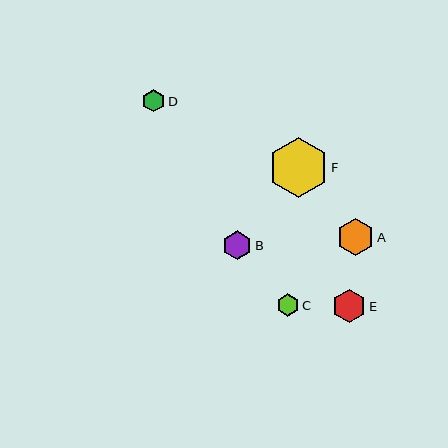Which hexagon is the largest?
Hexagon F is the largest with a size of approximately 60 pixels.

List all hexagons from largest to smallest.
From largest to smallest: F, A, E, B, D, C.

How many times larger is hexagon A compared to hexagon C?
Hexagon A is approximately 1.7 times the size of hexagon C.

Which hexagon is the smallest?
Hexagon C is the smallest with a size of approximately 22 pixels.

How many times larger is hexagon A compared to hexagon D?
Hexagon A is approximately 1.7 times the size of hexagon D.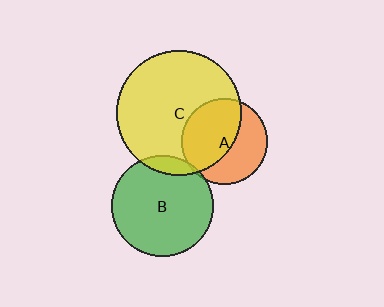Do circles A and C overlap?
Yes.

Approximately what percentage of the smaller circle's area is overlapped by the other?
Approximately 55%.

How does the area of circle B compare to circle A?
Approximately 1.4 times.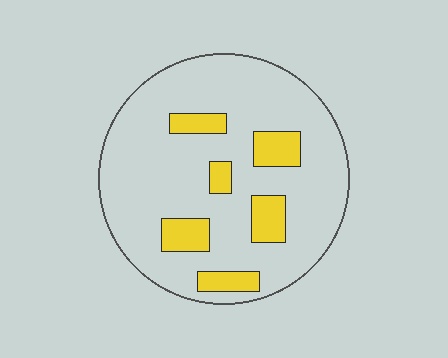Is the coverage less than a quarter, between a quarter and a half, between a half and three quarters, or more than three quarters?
Less than a quarter.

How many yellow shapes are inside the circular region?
6.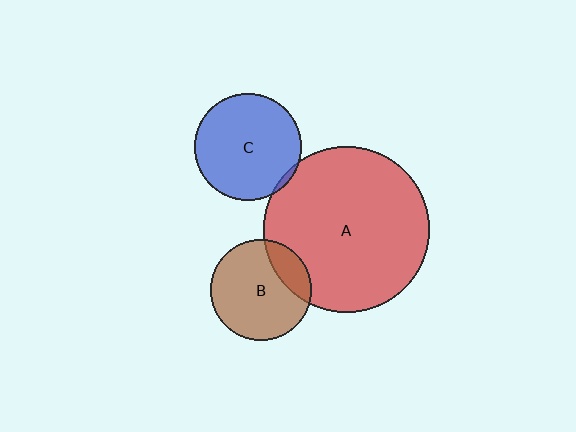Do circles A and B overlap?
Yes.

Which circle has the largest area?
Circle A (red).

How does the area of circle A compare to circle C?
Approximately 2.4 times.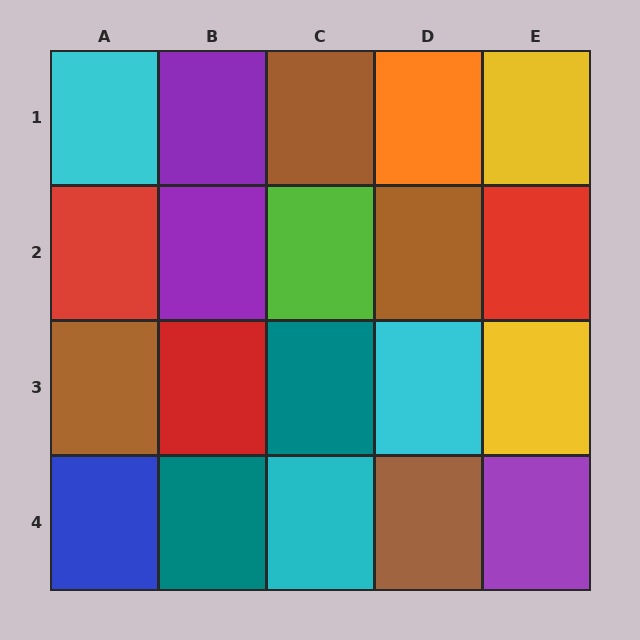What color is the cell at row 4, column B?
Teal.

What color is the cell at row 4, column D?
Brown.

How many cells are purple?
3 cells are purple.